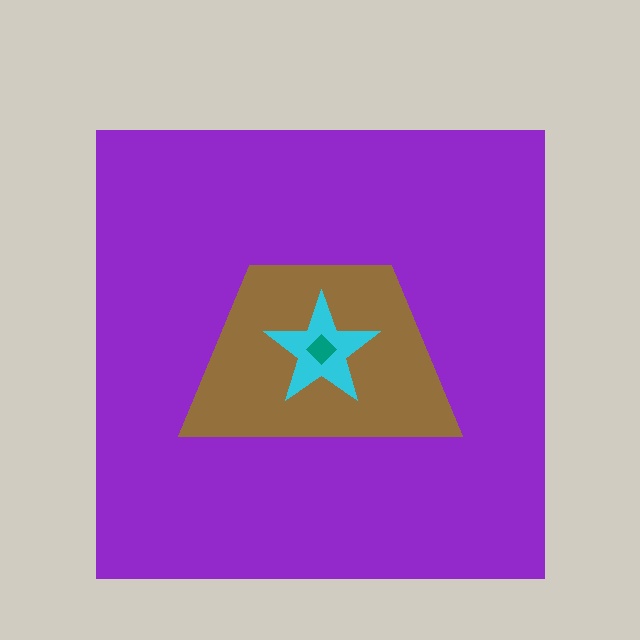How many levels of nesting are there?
4.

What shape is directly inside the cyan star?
The teal diamond.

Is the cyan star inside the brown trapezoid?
Yes.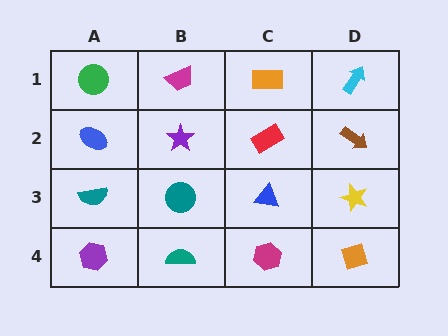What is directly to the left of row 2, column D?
A red rectangle.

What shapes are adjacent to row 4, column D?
A yellow star (row 3, column D), a magenta hexagon (row 4, column C).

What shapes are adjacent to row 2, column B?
A magenta trapezoid (row 1, column B), a teal circle (row 3, column B), a blue ellipse (row 2, column A), a red rectangle (row 2, column C).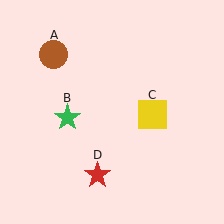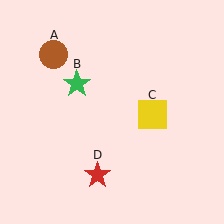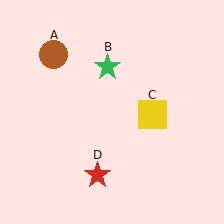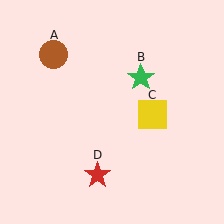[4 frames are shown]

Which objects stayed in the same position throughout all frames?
Brown circle (object A) and yellow square (object C) and red star (object D) remained stationary.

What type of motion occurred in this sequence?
The green star (object B) rotated clockwise around the center of the scene.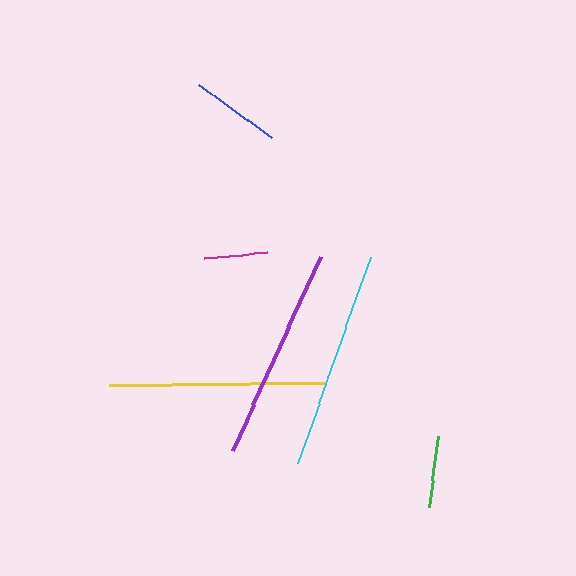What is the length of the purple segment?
The purple segment is approximately 213 pixels long.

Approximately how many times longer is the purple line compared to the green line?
The purple line is approximately 3.0 times the length of the green line.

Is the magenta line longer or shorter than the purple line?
The purple line is longer than the magenta line.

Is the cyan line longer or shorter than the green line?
The cyan line is longer than the green line.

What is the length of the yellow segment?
The yellow segment is approximately 216 pixels long.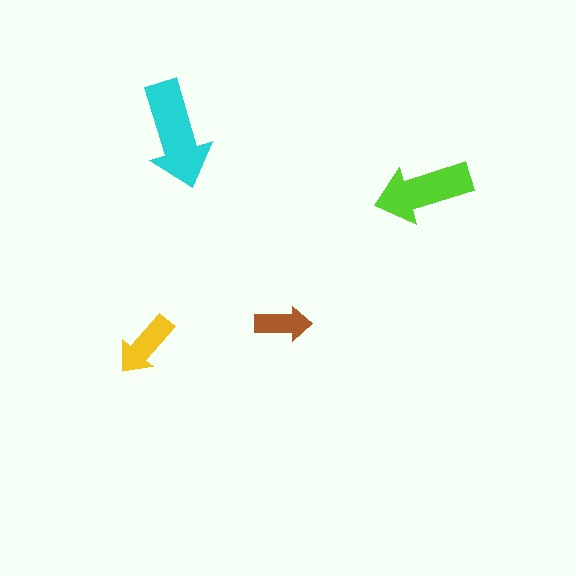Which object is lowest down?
The yellow arrow is bottommost.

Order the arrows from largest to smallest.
the cyan one, the lime one, the yellow one, the brown one.